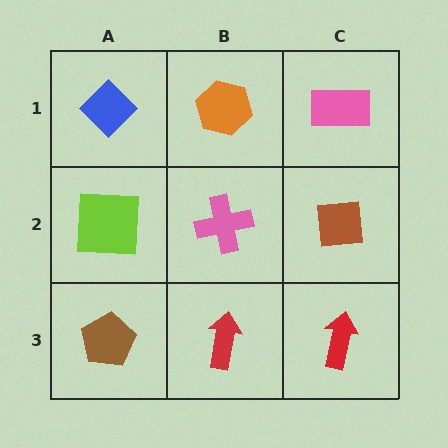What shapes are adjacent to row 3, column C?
A brown square (row 2, column C), a red arrow (row 3, column B).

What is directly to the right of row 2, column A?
A pink cross.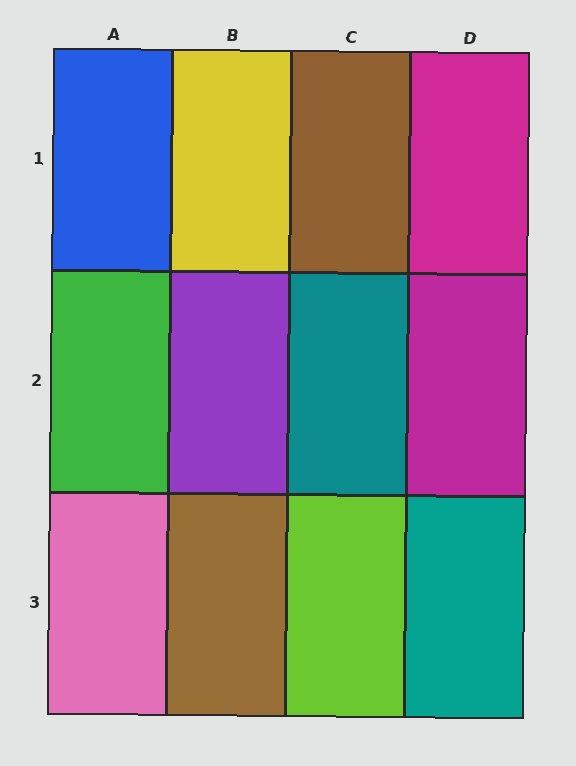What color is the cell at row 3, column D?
Teal.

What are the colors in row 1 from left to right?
Blue, yellow, brown, magenta.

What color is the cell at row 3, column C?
Lime.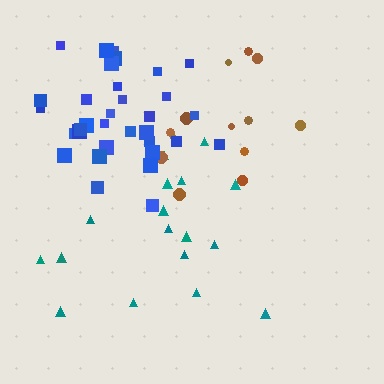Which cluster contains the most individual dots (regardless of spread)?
Blue (34).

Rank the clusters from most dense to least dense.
brown, blue, teal.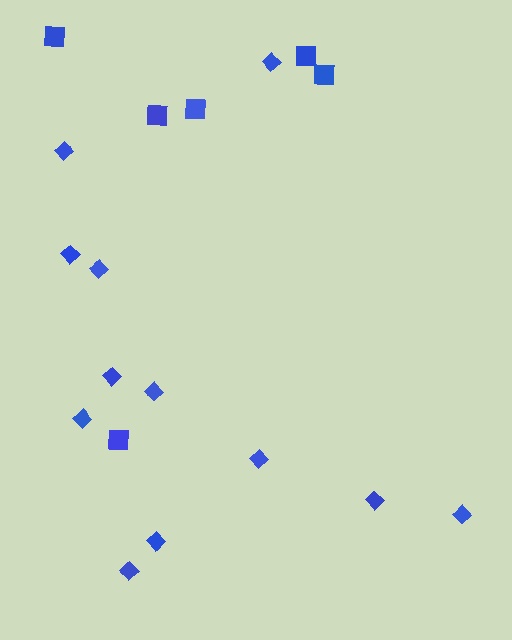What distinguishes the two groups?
There are 2 groups: one group of squares (6) and one group of diamonds (12).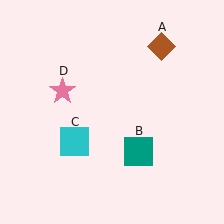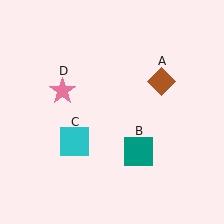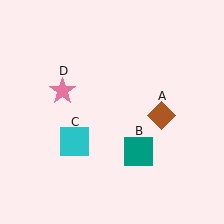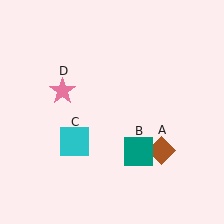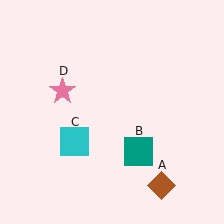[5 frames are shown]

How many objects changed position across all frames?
1 object changed position: brown diamond (object A).